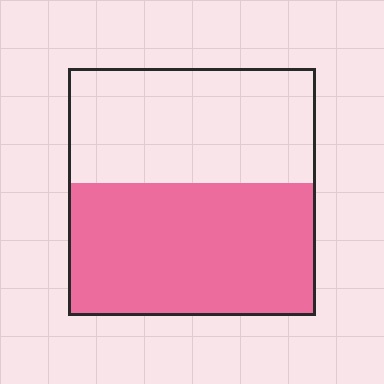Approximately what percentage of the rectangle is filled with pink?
Approximately 55%.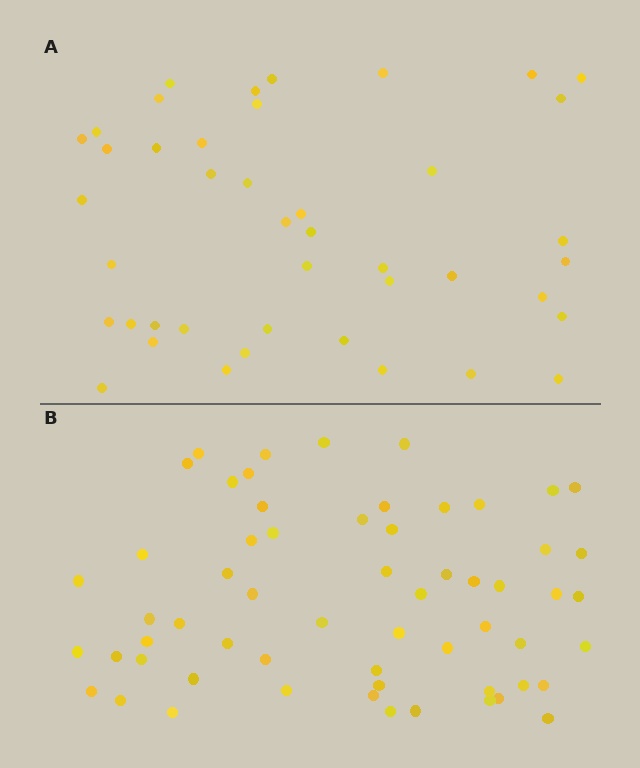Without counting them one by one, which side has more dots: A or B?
Region B (the bottom region) has more dots.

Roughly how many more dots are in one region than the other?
Region B has approximately 15 more dots than region A.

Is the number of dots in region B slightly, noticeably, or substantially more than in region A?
Region B has noticeably more, but not dramatically so. The ratio is roughly 1.4 to 1.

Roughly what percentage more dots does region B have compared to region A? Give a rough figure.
About 40% more.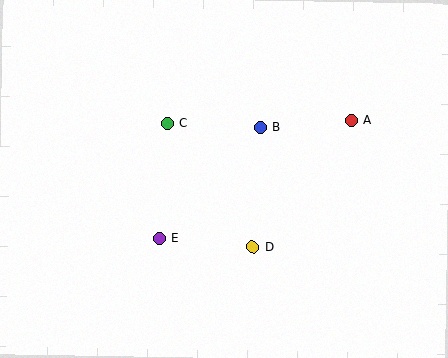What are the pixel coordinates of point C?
Point C is at (167, 123).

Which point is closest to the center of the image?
Point B at (260, 127) is closest to the center.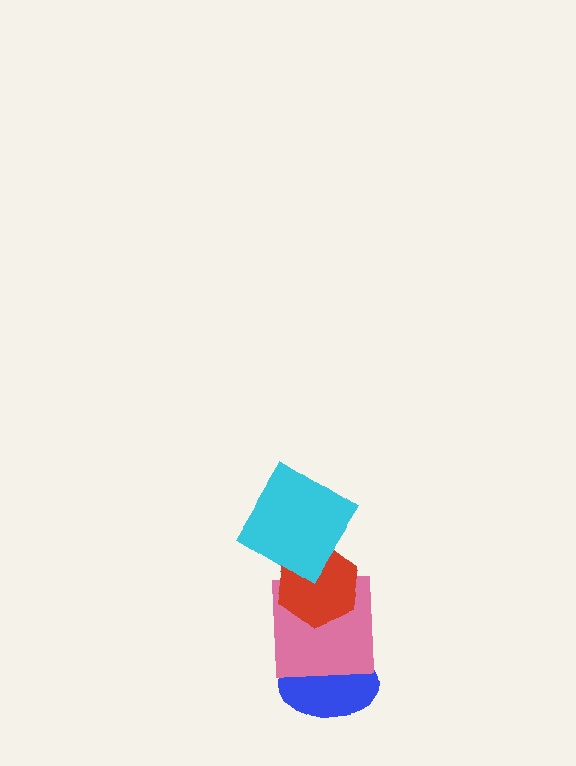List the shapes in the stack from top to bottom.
From top to bottom: the cyan diamond, the red hexagon, the pink square, the blue ellipse.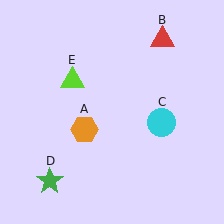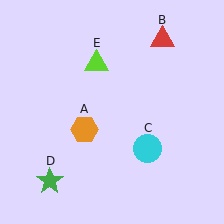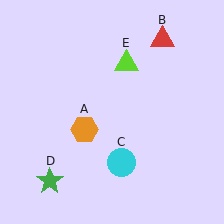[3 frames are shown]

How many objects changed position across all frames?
2 objects changed position: cyan circle (object C), lime triangle (object E).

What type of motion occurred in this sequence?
The cyan circle (object C), lime triangle (object E) rotated clockwise around the center of the scene.